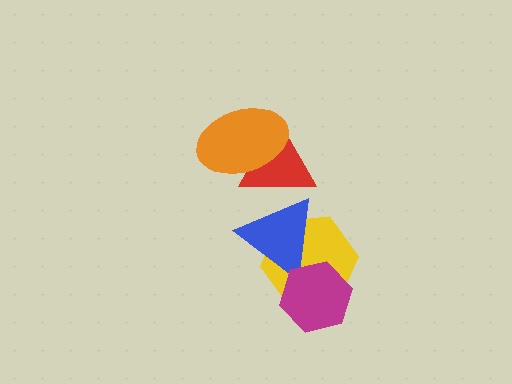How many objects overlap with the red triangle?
2 objects overlap with the red triangle.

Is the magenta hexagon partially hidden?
No, no other shape covers it.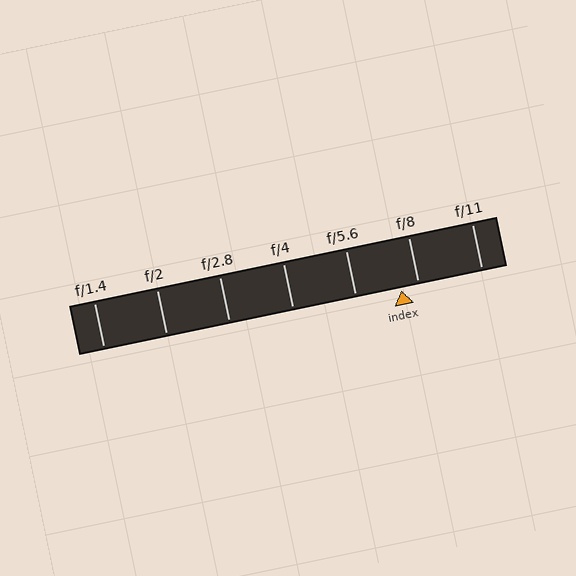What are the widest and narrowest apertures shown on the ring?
The widest aperture shown is f/1.4 and the narrowest is f/11.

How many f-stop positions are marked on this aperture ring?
There are 7 f-stop positions marked.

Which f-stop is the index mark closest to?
The index mark is closest to f/8.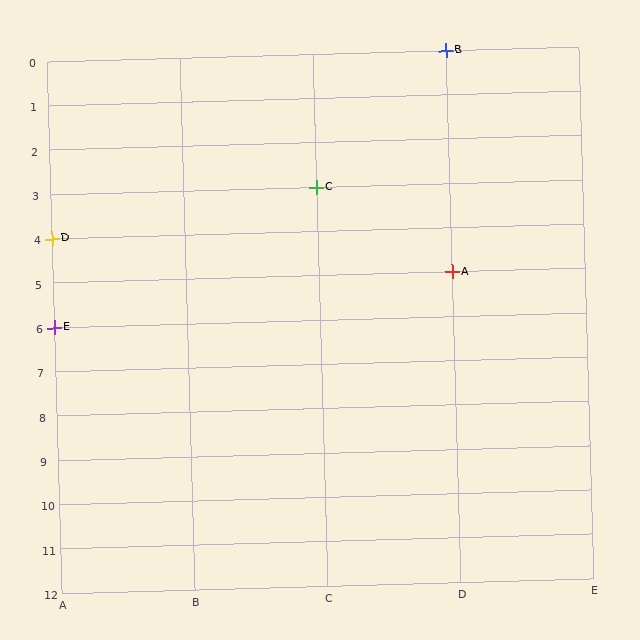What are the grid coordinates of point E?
Point E is at grid coordinates (A, 6).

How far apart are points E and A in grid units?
Points E and A are 3 columns and 1 row apart (about 3.2 grid units diagonally).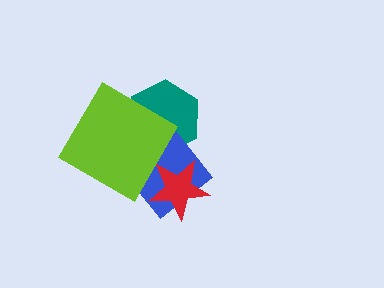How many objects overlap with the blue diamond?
3 objects overlap with the blue diamond.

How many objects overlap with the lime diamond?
2 objects overlap with the lime diamond.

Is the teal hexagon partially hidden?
Yes, it is partially covered by another shape.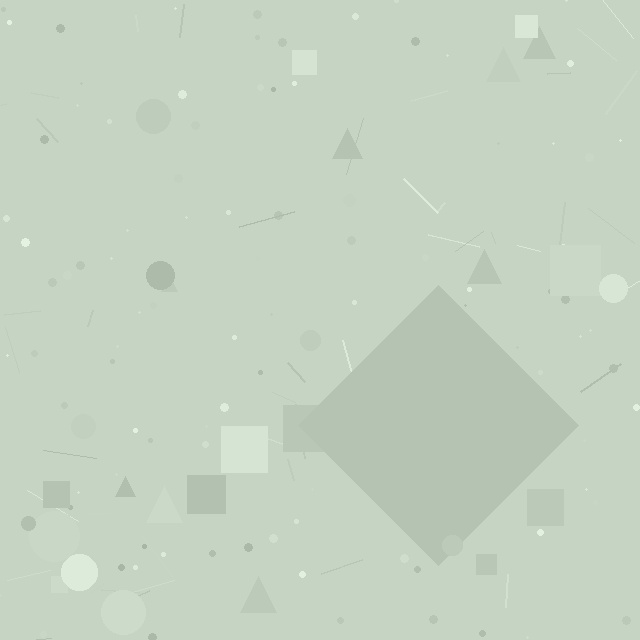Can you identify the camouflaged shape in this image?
The camouflaged shape is a diamond.